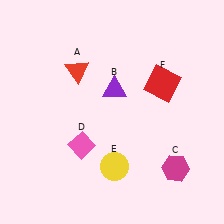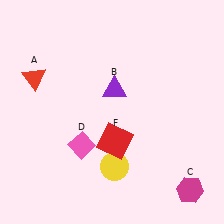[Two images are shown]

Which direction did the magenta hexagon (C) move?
The magenta hexagon (C) moved down.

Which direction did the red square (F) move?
The red square (F) moved down.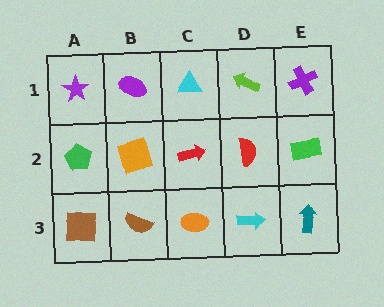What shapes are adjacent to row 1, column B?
An orange square (row 2, column B), a purple star (row 1, column A), a cyan triangle (row 1, column C).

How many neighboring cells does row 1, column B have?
3.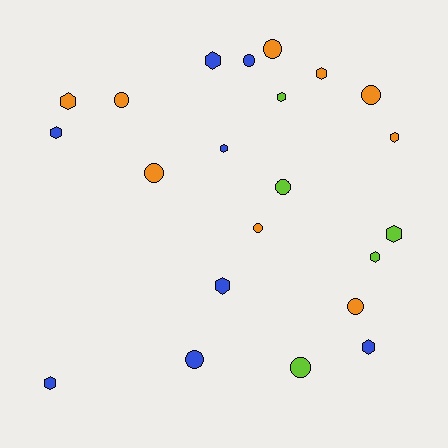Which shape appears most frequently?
Hexagon, with 12 objects.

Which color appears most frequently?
Orange, with 9 objects.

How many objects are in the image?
There are 22 objects.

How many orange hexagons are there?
There are 3 orange hexagons.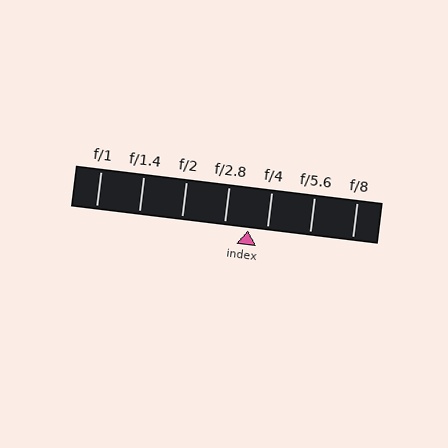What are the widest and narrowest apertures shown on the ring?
The widest aperture shown is f/1 and the narrowest is f/8.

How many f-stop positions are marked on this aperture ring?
There are 7 f-stop positions marked.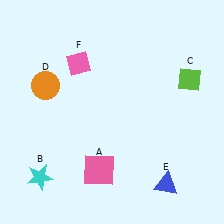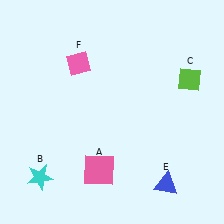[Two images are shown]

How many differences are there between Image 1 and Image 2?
There is 1 difference between the two images.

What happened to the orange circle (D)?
The orange circle (D) was removed in Image 2. It was in the top-left area of Image 1.